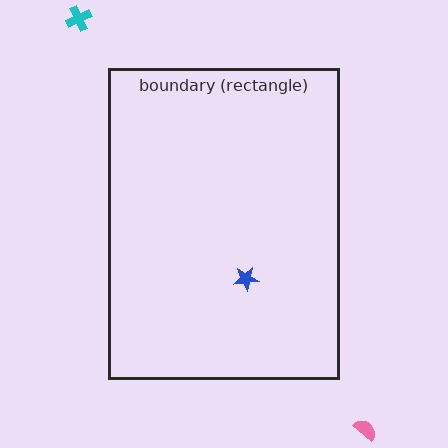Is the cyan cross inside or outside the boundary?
Outside.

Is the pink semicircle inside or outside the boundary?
Outside.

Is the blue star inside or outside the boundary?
Inside.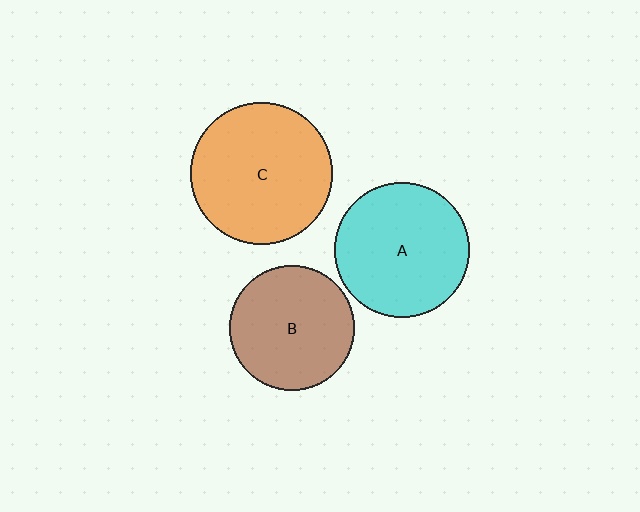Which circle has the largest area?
Circle C (orange).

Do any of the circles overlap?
No, none of the circles overlap.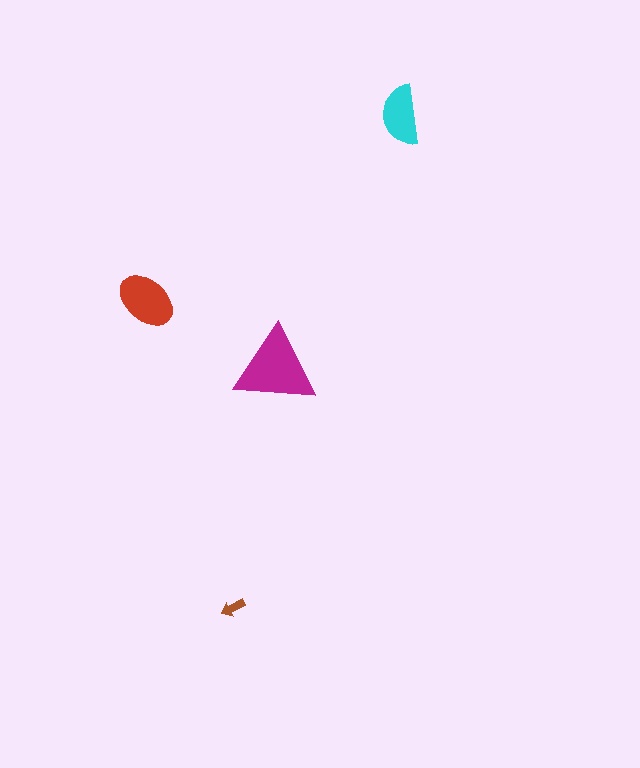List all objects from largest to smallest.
The magenta triangle, the red ellipse, the cyan semicircle, the brown arrow.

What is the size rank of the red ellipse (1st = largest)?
2nd.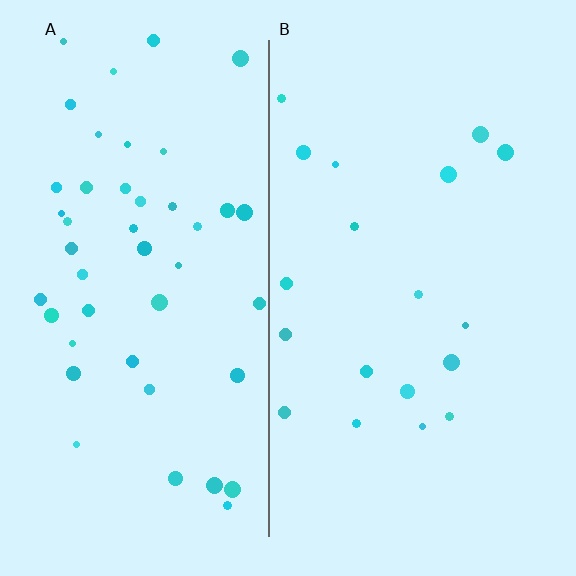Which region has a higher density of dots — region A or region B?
A (the left).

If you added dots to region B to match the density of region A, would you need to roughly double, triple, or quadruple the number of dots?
Approximately double.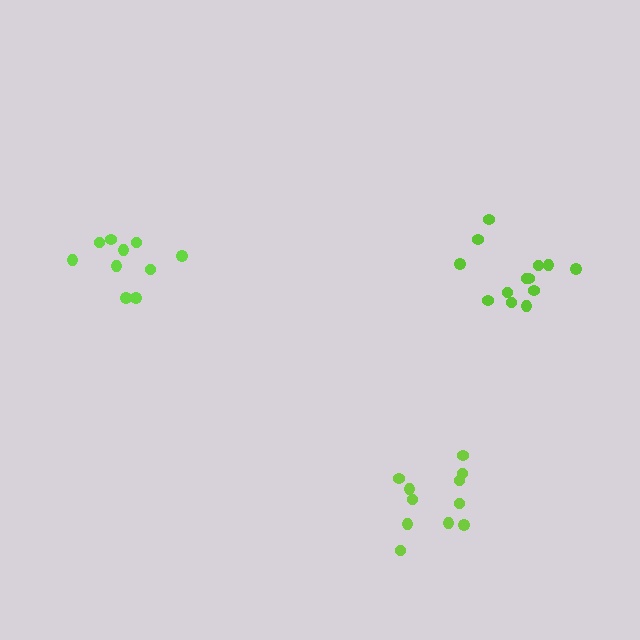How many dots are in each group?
Group 1: 13 dots, Group 2: 10 dots, Group 3: 11 dots (34 total).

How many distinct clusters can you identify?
There are 3 distinct clusters.